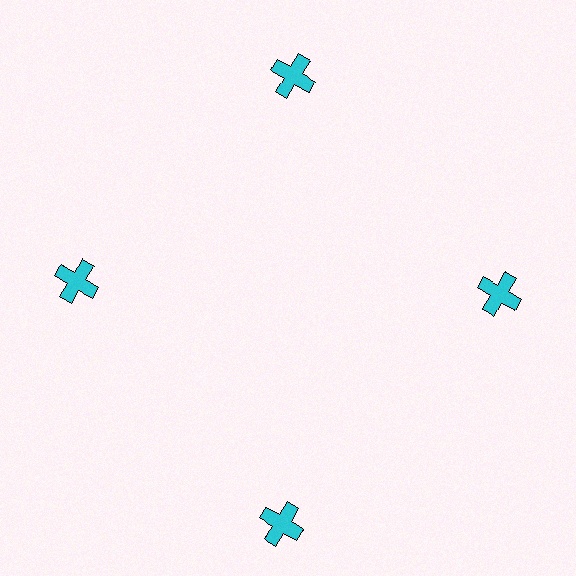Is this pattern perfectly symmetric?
No. The 4 cyan crosses are arranged in a ring, but one element near the 6 o'clock position is pushed outward from the center, breaking the 4-fold rotational symmetry.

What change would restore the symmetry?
The symmetry would be restored by moving it inward, back onto the ring so that all 4 crosses sit at equal angles and equal distance from the center.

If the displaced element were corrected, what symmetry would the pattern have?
It would have 4-fold rotational symmetry — the pattern would map onto itself every 90 degrees.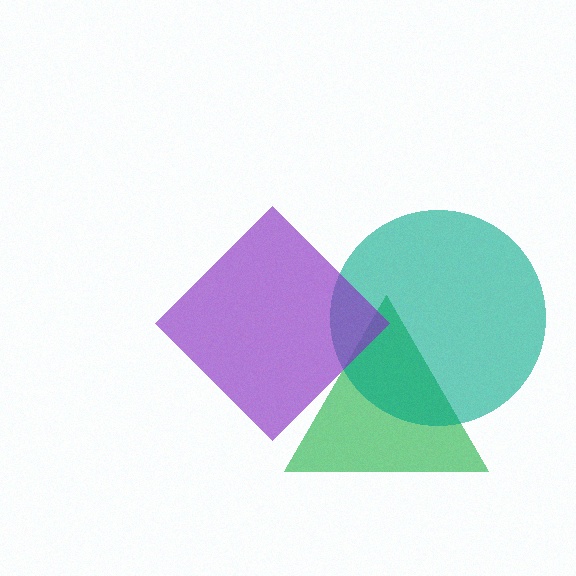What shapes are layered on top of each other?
The layered shapes are: a green triangle, a teal circle, a purple diamond.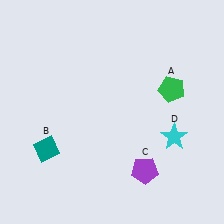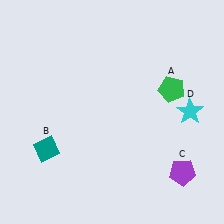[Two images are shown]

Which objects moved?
The objects that moved are: the purple pentagon (C), the cyan star (D).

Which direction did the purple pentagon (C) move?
The purple pentagon (C) moved right.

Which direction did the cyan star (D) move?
The cyan star (D) moved up.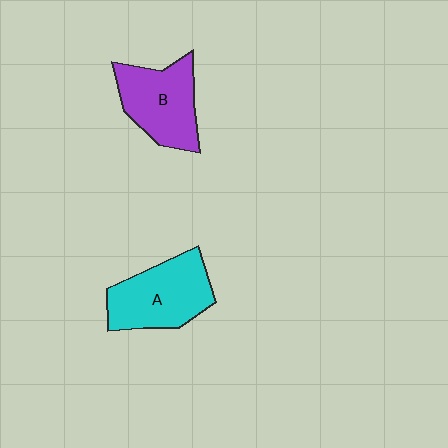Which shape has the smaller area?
Shape B (purple).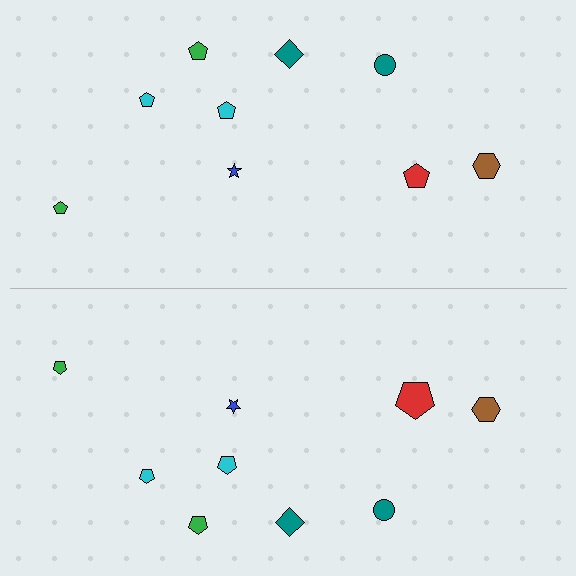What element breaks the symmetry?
The red pentagon on the bottom side has a different size than its mirror counterpart.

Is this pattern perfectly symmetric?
No, the pattern is not perfectly symmetric. The red pentagon on the bottom side has a different size than its mirror counterpart.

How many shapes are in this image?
There are 18 shapes in this image.